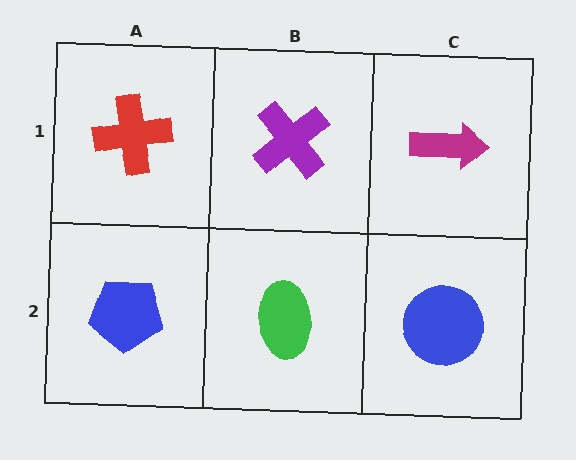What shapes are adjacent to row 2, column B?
A purple cross (row 1, column B), a blue pentagon (row 2, column A), a blue circle (row 2, column C).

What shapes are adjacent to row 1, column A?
A blue pentagon (row 2, column A), a purple cross (row 1, column B).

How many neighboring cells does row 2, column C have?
2.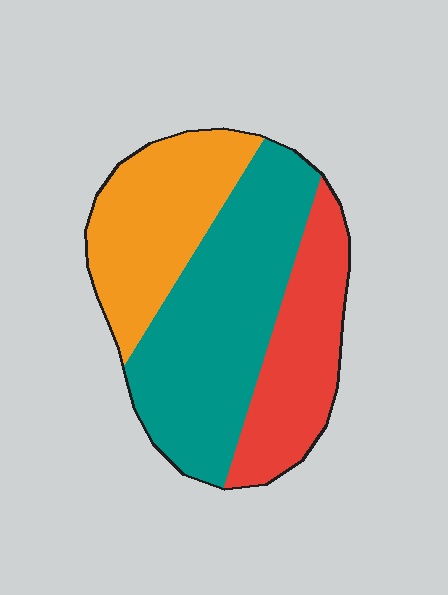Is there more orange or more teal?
Teal.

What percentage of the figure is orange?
Orange covers around 30% of the figure.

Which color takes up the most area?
Teal, at roughly 45%.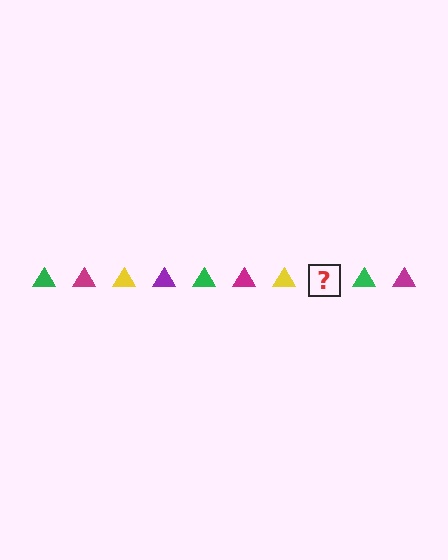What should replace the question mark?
The question mark should be replaced with a purple triangle.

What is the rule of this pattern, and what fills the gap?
The rule is that the pattern cycles through green, magenta, yellow, purple triangles. The gap should be filled with a purple triangle.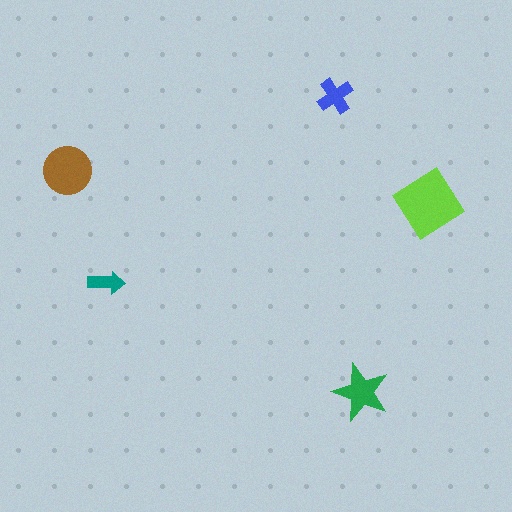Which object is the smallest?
The teal arrow.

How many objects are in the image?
There are 5 objects in the image.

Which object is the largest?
The lime diamond.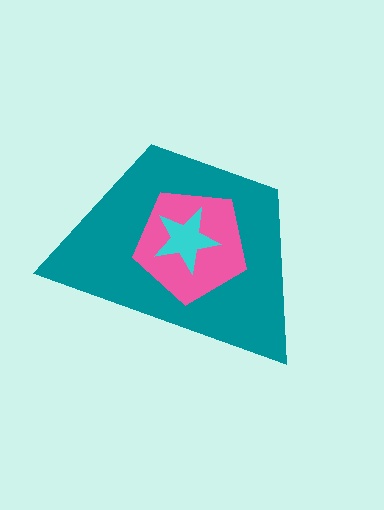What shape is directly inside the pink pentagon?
The cyan star.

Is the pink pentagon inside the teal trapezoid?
Yes.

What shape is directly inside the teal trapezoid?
The pink pentagon.